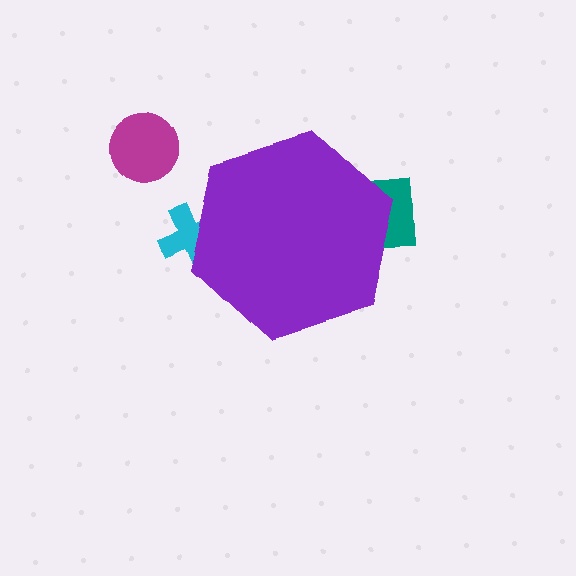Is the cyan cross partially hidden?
Yes, the cyan cross is partially hidden behind the purple hexagon.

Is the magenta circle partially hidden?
No, the magenta circle is fully visible.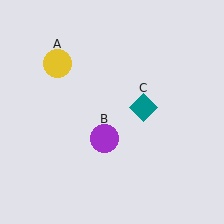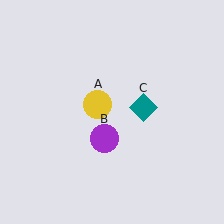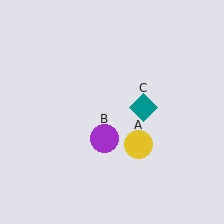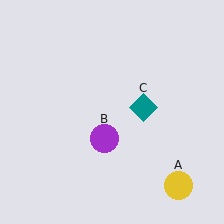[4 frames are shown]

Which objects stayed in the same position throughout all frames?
Purple circle (object B) and teal diamond (object C) remained stationary.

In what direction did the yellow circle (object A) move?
The yellow circle (object A) moved down and to the right.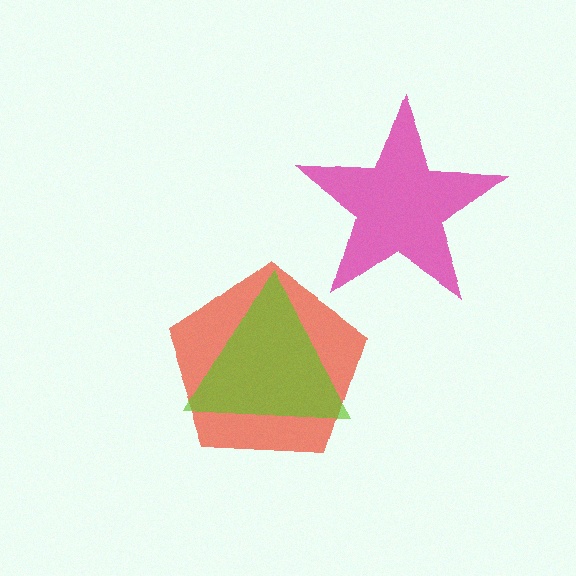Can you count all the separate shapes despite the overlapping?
Yes, there are 3 separate shapes.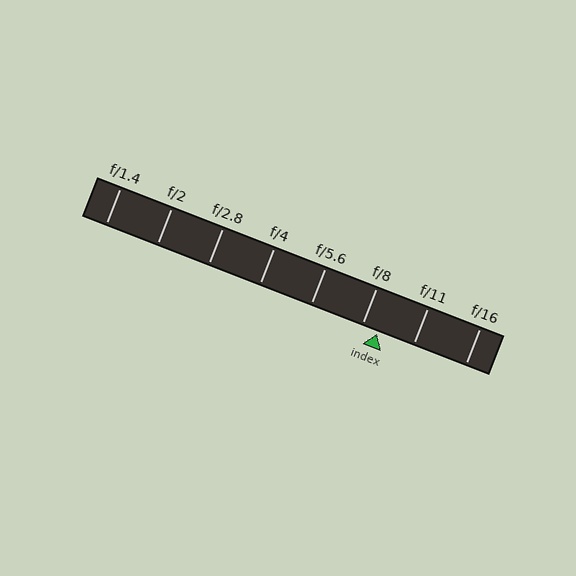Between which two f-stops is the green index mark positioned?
The index mark is between f/8 and f/11.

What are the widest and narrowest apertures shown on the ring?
The widest aperture shown is f/1.4 and the narrowest is f/16.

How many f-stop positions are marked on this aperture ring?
There are 8 f-stop positions marked.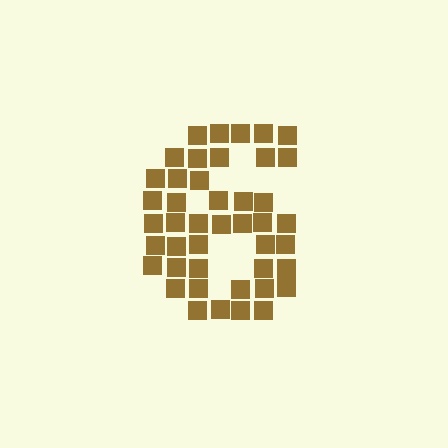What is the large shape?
The large shape is the digit 6.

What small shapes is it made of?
It is made of small squares.